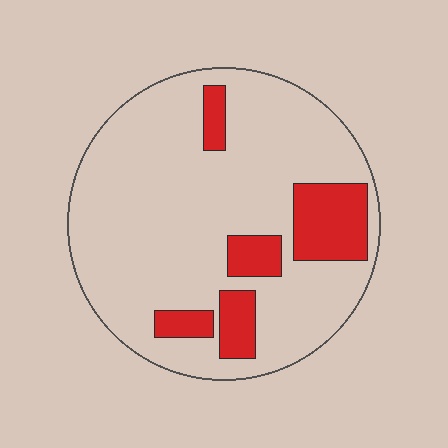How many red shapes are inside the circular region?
5.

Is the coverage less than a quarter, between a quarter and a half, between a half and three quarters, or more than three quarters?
Less than a quarter.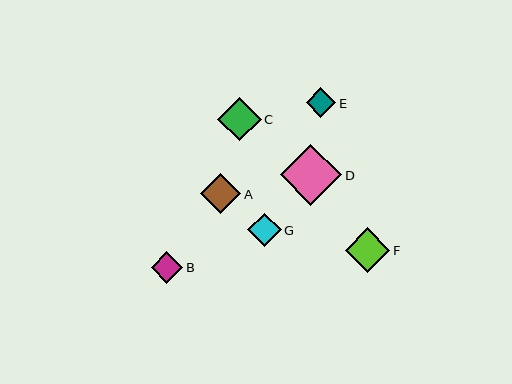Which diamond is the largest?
Diamond D is the largest with a size of approximately 61 pixels.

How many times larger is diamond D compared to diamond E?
Diamond D is approximately 2.1 times the size of diamond E.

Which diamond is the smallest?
Diamond E is the smallest with a size of approximately 30 pixels.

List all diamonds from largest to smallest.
From largest to smallest: D, F, C, A, G, B, E.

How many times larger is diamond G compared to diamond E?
Diamond G is approximately 1.1 times the size of diamond E.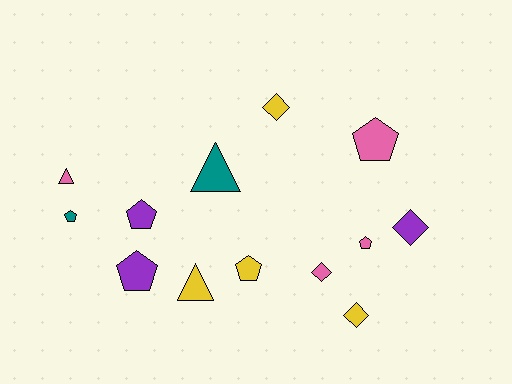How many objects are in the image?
There are 13 objects.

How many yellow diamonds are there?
There are 2 yellow diamonds.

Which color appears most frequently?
Pink, with 4 objects.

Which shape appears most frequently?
Pentagon, with 6 objects.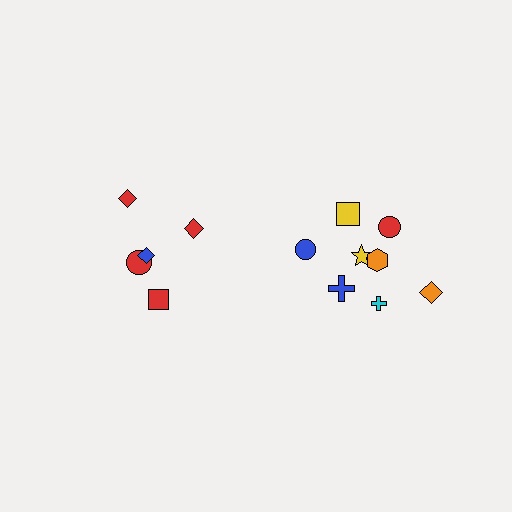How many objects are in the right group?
There are 8 objects.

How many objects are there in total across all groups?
There are 13 objects.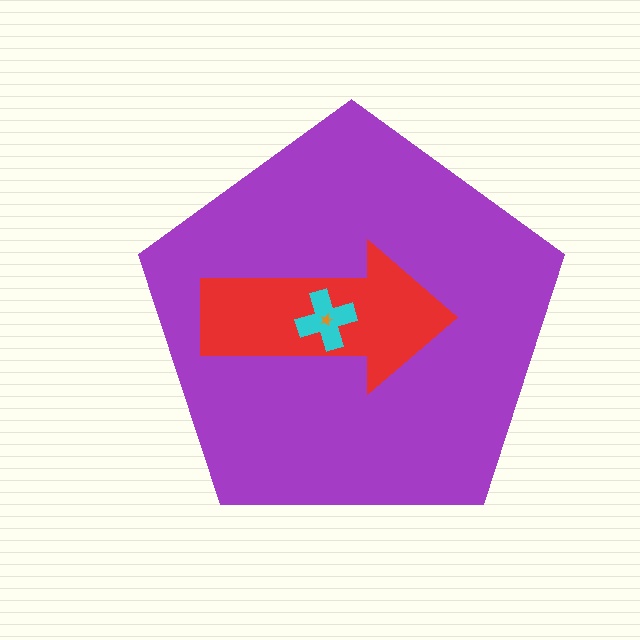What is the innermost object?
The orange star.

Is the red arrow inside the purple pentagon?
Yes.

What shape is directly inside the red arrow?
The cyan cross.